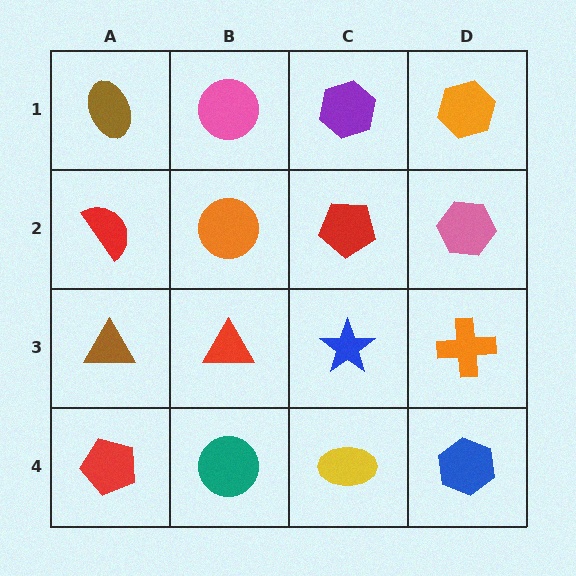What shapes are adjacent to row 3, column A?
A red semicircle (row 2, column A), a red pentagon (row 4, column A), a red triangle (row 3, column B).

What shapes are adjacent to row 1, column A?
A red semicircle (row 2, column A), a pink circle (row 1, column B).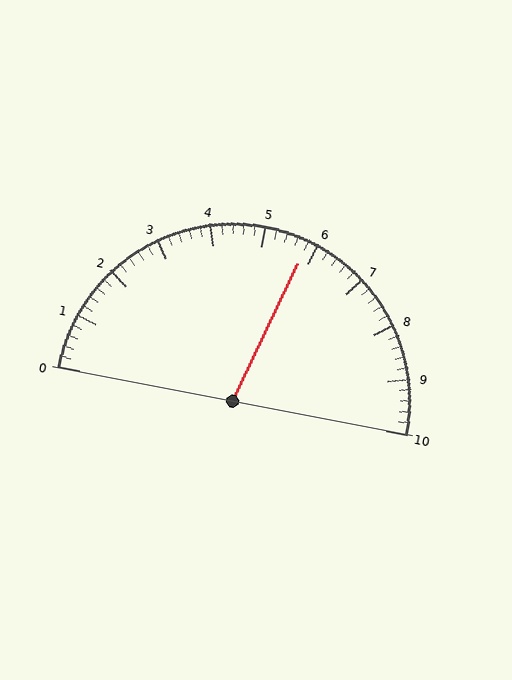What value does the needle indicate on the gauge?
The needle indicates approximately 5.8.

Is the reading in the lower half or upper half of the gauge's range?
The reading is in the upper half of the range (0 to 10).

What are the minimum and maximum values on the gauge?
The gauge ranges from 0 to 10.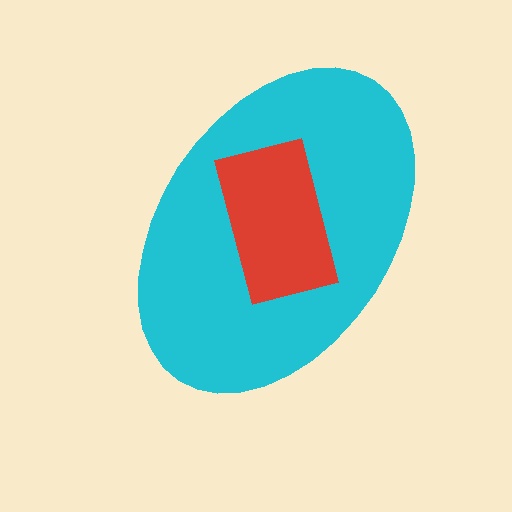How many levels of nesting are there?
2.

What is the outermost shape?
The cyan ellipse.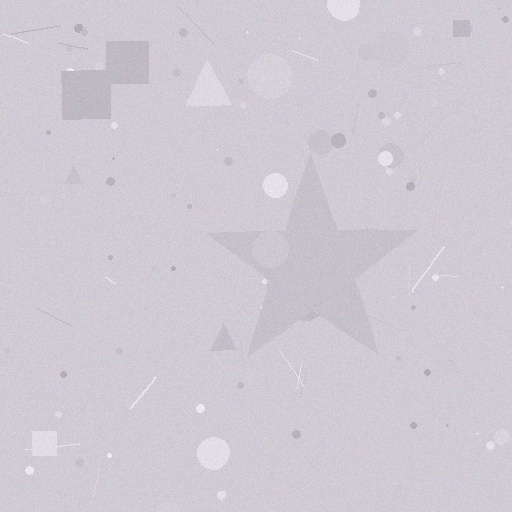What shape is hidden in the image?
A star is hidden in the image.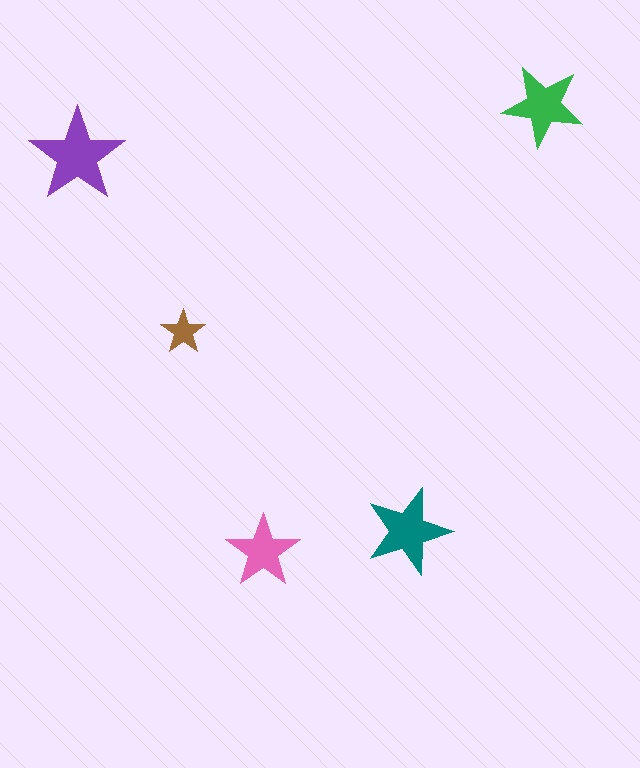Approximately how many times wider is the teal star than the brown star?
About 2 times wider.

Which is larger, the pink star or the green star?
The green one.